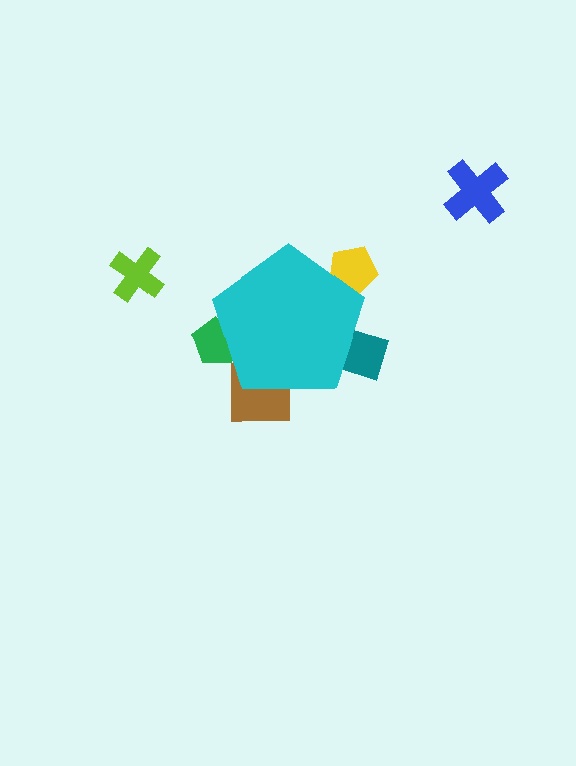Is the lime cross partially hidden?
No, the lime cross is fully visible.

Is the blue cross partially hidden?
No, the blue cross is fully visible.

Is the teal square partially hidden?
Yes, the teal square is partially hidden behind the cyan pentagon.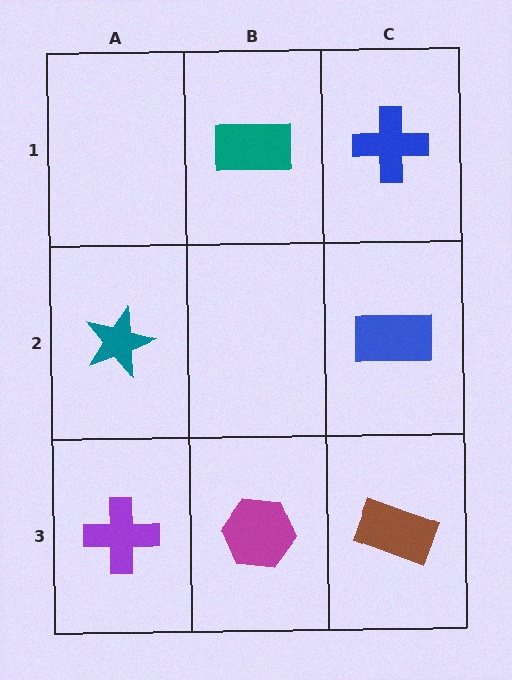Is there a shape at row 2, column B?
No, that cell is empty.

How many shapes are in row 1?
2 shapes.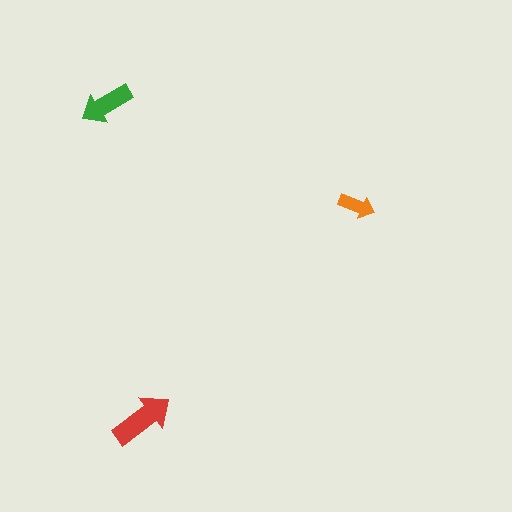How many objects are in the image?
There are 3 objects in the image.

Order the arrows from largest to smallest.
the red one, the green one, the orange one.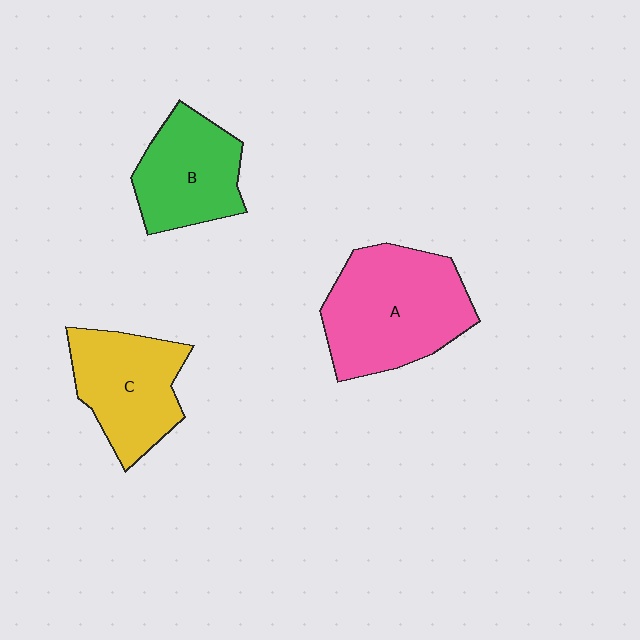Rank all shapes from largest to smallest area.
From largest to smallest: A (pink), C (yellow), B (green).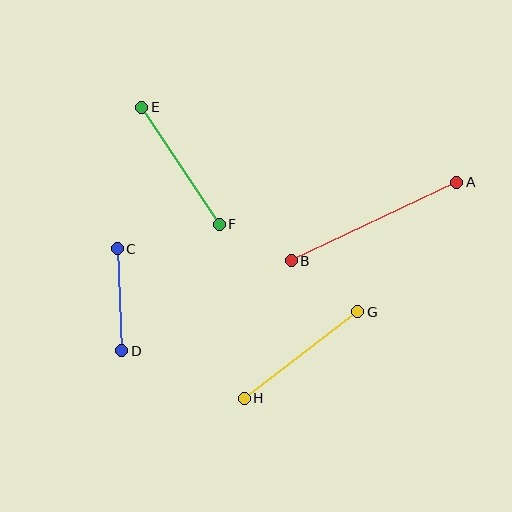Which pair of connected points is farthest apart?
Points A and B are farthest apart.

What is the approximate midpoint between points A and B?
The midpoint is at approximately (374, 221) pixels.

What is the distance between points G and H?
The distance is approximately 143 pixels.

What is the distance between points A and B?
The distance is approximately 183 pixels.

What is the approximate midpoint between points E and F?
The midpoint is at approximately (181, 166) pixels.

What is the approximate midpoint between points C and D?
The midpoint is at approximately (119, 300) pixels.